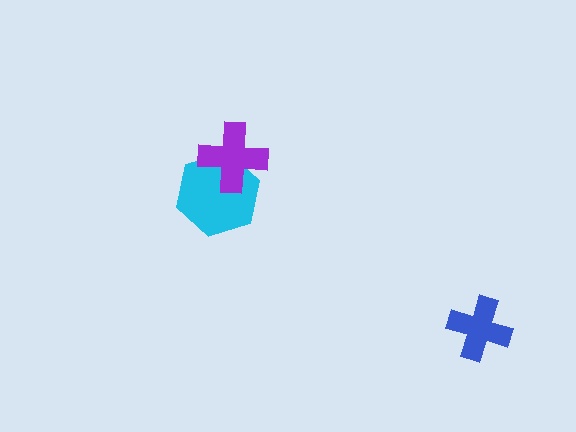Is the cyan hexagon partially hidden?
Yes, it is partially covered by another shape.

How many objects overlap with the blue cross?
0 objects overlap with the blue cross.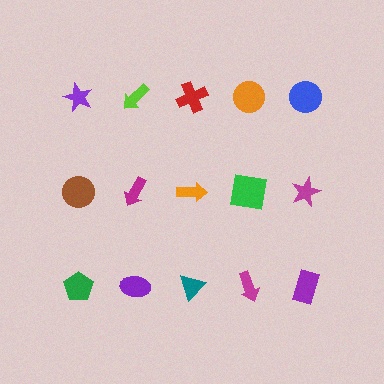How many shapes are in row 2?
5 shapes.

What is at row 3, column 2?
A purple ellipse.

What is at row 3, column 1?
A green pentagon.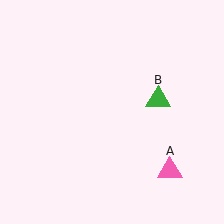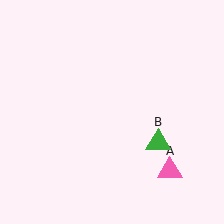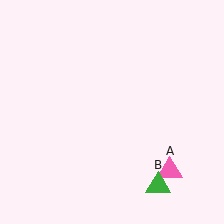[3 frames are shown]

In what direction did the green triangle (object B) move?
The green triangle (object B) moved down.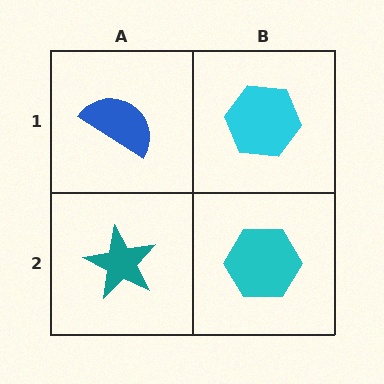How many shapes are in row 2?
2 shapes.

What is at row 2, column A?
A teal star.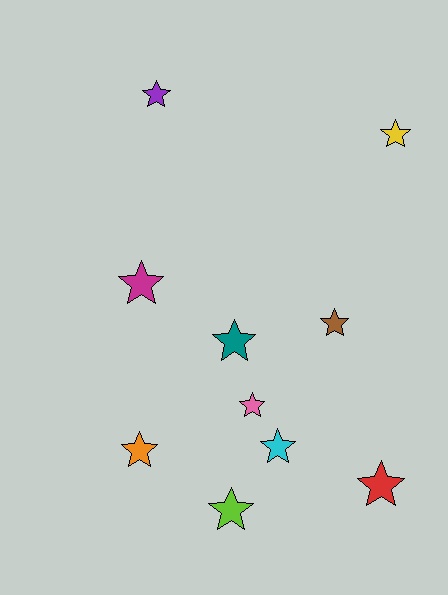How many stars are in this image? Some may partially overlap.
There are 10 stars.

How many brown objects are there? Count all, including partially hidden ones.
There is 1 brown object.